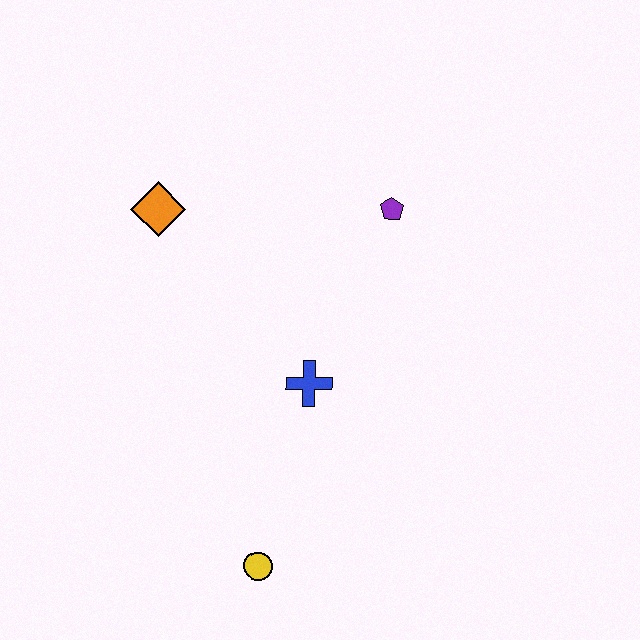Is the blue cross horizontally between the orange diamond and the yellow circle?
No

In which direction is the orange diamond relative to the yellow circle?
The orange diamond is above the yellow circle.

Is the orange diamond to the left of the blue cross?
Yes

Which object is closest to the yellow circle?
The blue cross is closest to the yellow circle.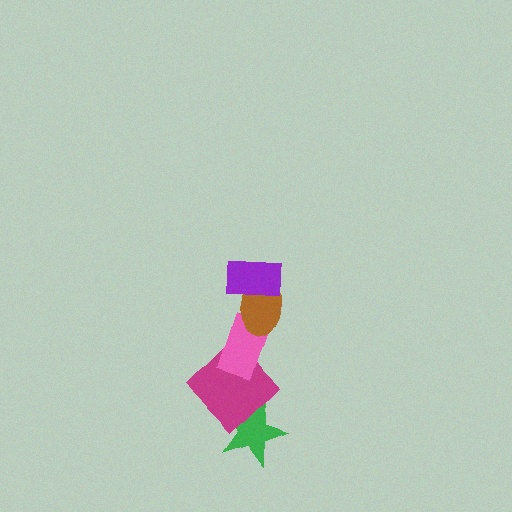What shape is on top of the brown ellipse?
The purple rectangle is on top of the brown ellipse.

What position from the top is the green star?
The green star is 5th from the top.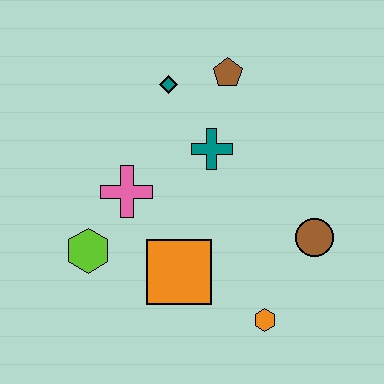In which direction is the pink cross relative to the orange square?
The pink cross is above the orange square.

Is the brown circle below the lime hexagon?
No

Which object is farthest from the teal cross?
The orange hexagon is farthest from the teal cross.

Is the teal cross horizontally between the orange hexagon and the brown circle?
No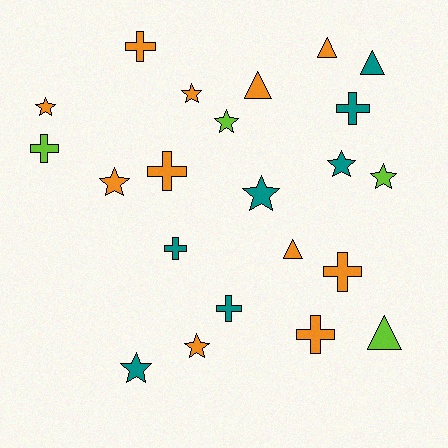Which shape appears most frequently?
Star, with 9 objects.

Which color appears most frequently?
Orange, with 11 objects.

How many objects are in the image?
There are 22 objects.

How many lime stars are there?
There are 2 lime stars.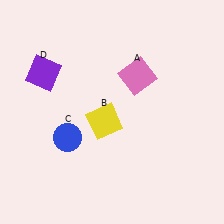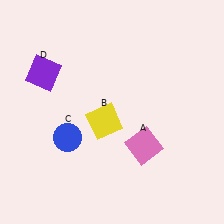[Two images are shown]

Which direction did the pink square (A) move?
The pink square (A) moved down.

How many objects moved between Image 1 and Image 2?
1 object moved between the two images.